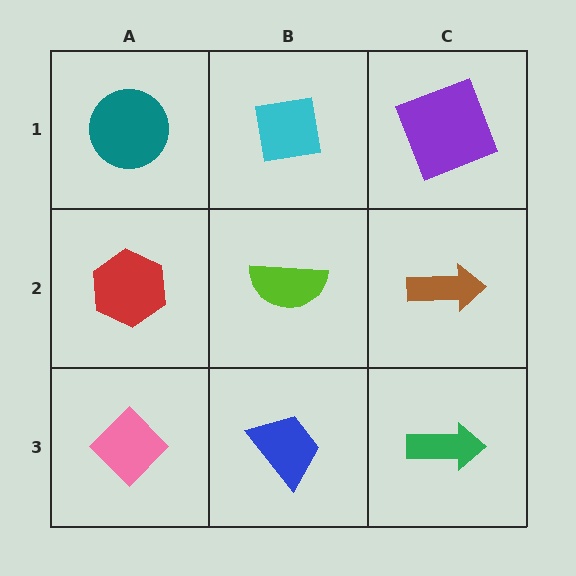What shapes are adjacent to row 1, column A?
A red hexagon (row 2, column A), a cyan square (row 1, column B).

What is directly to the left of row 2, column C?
A lime semicircle.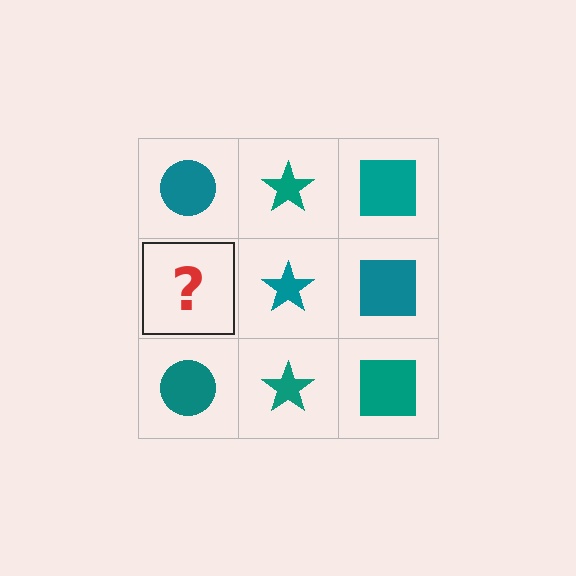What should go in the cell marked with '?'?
The missing cell should contain a teal circle.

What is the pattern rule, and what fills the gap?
The rule is that each column has a consistent shape. The gap should be filled with a teal circle.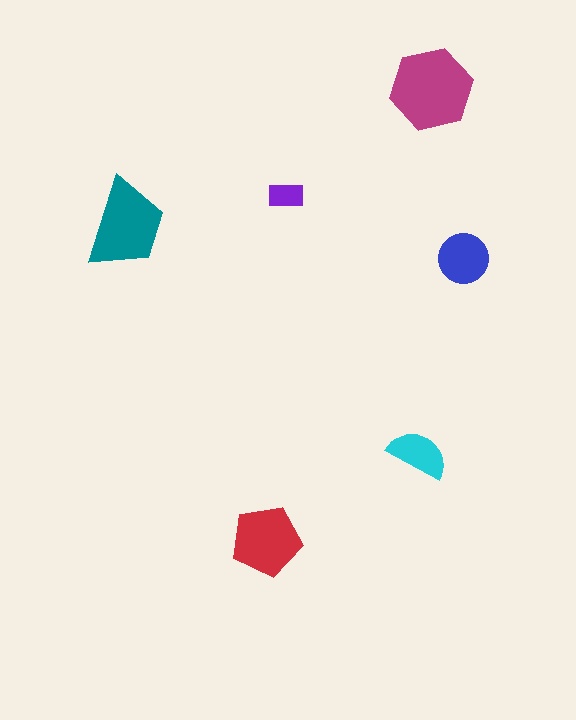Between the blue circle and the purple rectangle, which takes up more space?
The blue circle.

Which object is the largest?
The magenta hexagon.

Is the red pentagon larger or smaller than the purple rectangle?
Larger.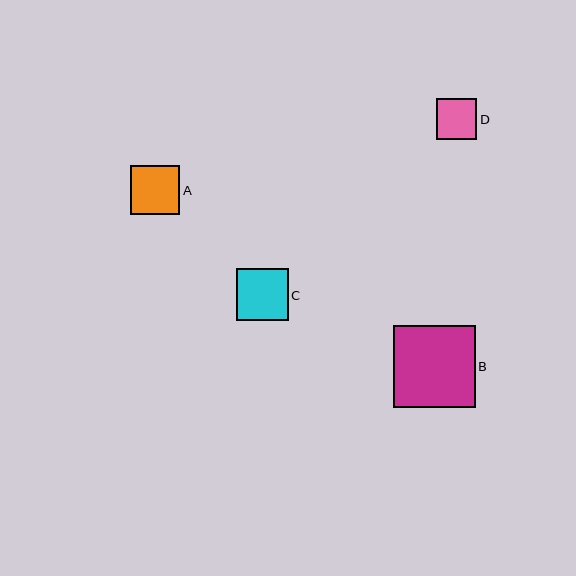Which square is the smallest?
Square D is the smallest with a size of approximately 40 pixels.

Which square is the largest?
Square B is the largest with a size of approximately 81 pixels.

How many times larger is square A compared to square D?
Square A is approximately 1.2 times the size of square D.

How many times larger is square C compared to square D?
Square C is approximately 1.3 times the size of square D.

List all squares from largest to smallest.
From largest to smallest: B, C, A, D.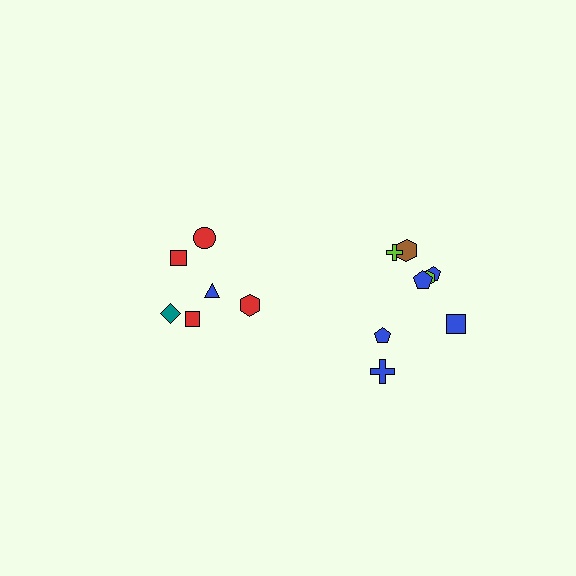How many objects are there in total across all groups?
There are 14 objects.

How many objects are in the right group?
There are 8 objects.